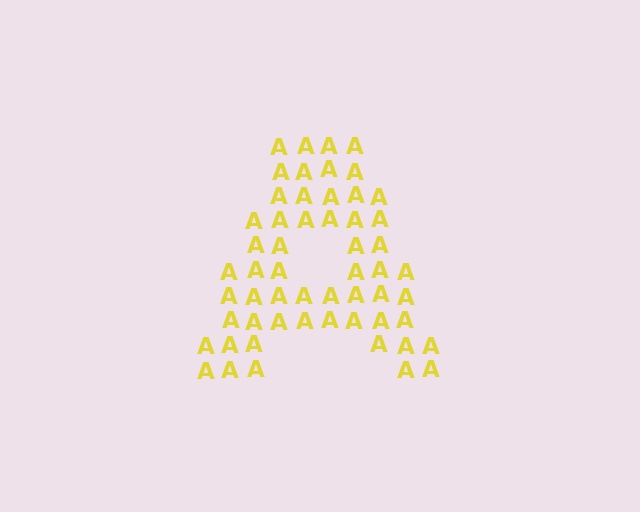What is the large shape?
The large shape is the letter A.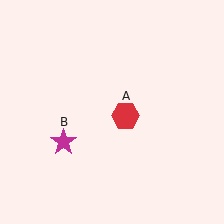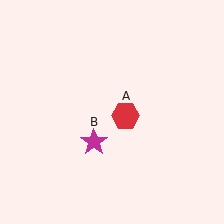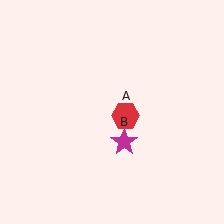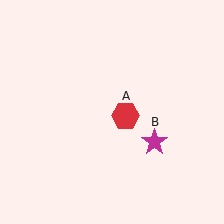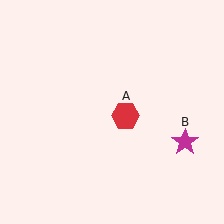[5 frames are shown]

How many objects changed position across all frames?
1 object changed position: magenta star (object B).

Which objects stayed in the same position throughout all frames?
Red hexagon (object A) remained stationary.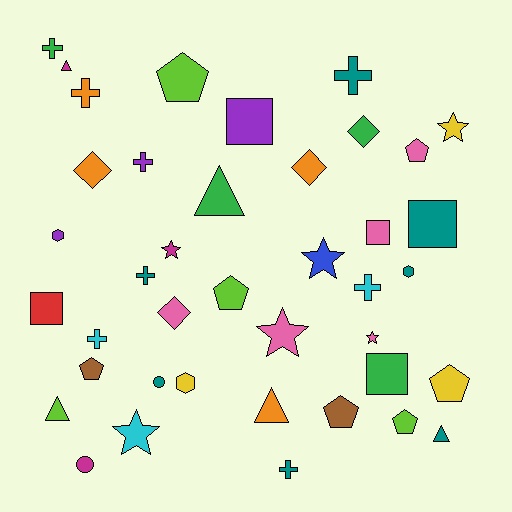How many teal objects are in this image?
There are 7 teal objects.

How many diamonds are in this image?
There are 4 diamonds.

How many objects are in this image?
There are 40 objects.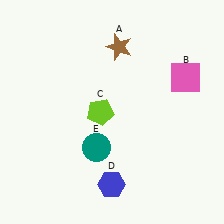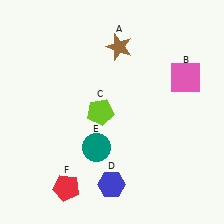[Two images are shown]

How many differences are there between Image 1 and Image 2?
There is 1 difference between the two images.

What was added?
A red pentagon (F) was added in Image 2.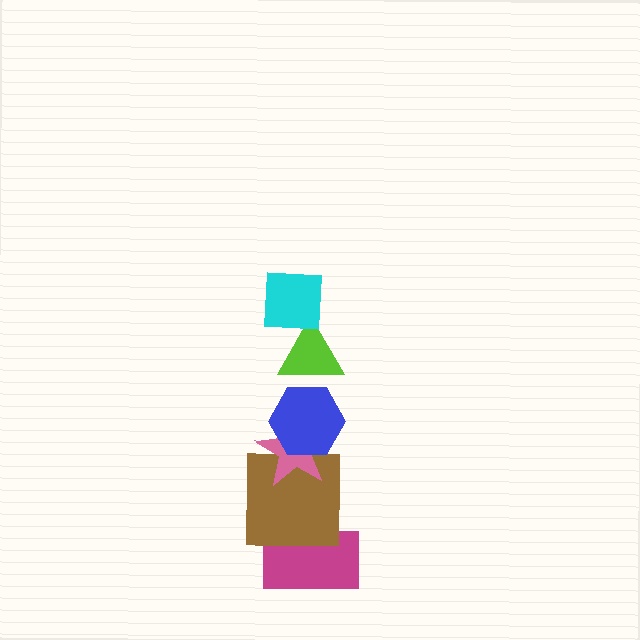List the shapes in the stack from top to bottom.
From top to bottom: the cyan square, the lime triangle, the blue hexagon, the pink star, the brown square, the magenta rectangle.